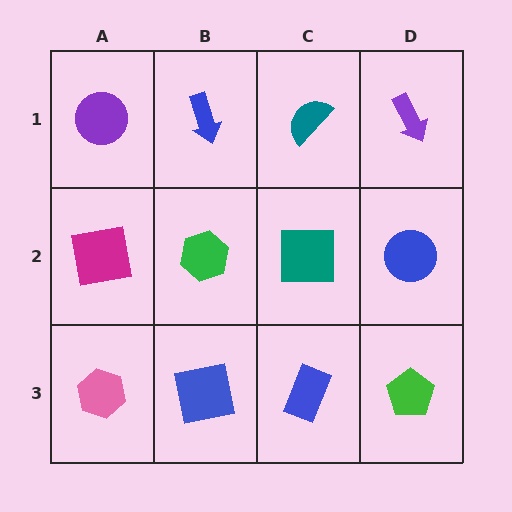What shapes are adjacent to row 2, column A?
A purple circle (row 1, column A), a pink hexagon (row 3, column A), a green hexagon (row 2, column B).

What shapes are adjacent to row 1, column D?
A blue circle (row 2, column D), a teal semicircle (row 1, column C).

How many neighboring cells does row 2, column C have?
4.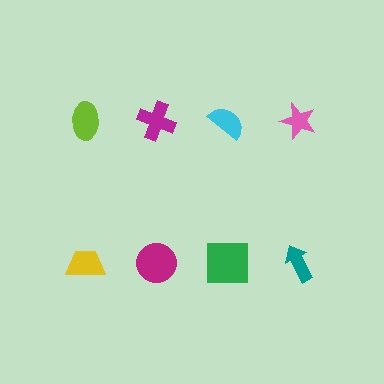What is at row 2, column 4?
A teal arrow.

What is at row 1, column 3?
A cyan semicircle.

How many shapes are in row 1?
4 shapes.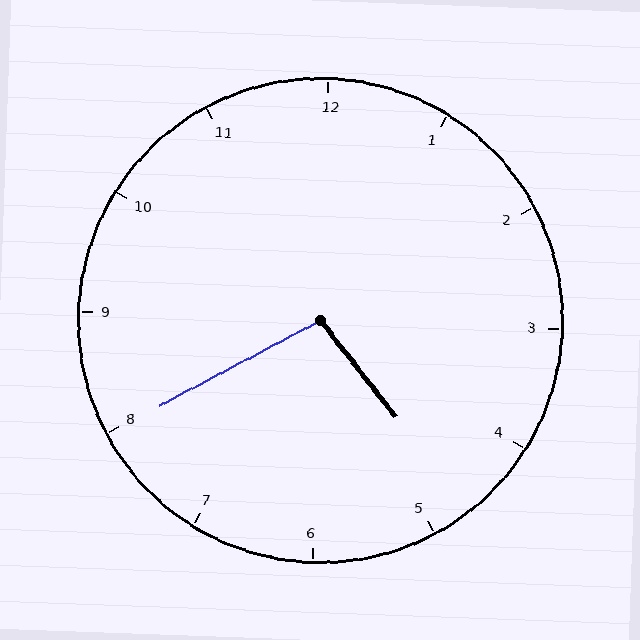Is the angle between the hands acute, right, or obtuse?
It is obtuse.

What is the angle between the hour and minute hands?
Approximately 100 degrees.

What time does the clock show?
4:40.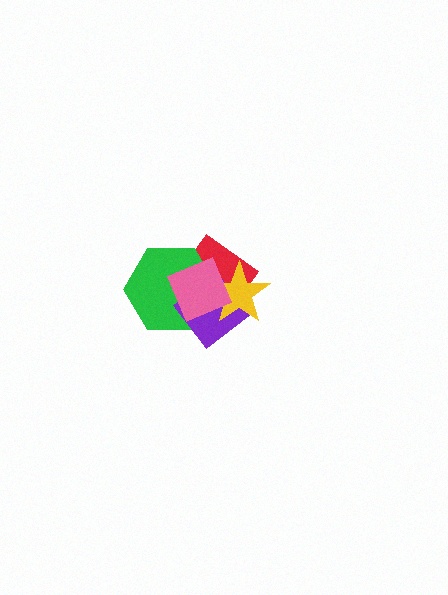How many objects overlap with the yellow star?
4 objects overlap with the yellow star.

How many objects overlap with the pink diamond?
4 objects overlap with the pink diamond.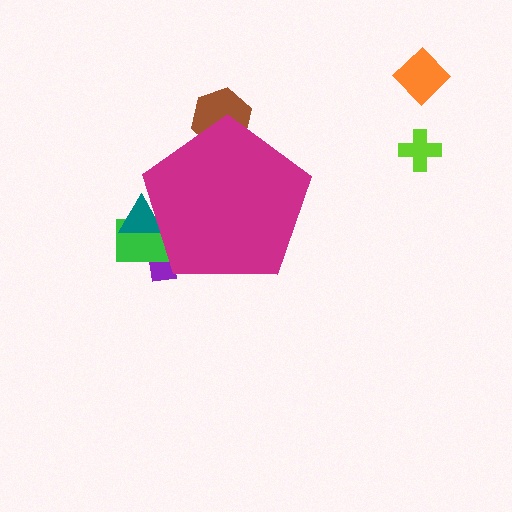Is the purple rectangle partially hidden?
Yes, the purple rectangle is partially hidden behind the magenta pentagon.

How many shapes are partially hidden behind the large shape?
4 shapes are partially hidden.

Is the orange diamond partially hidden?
No, the orange diamond is fully visible.